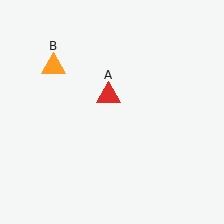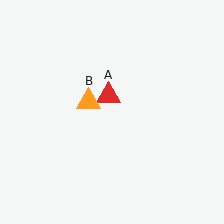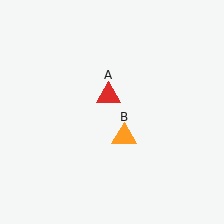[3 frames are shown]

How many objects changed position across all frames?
1 object changed position: orange triangle (object B).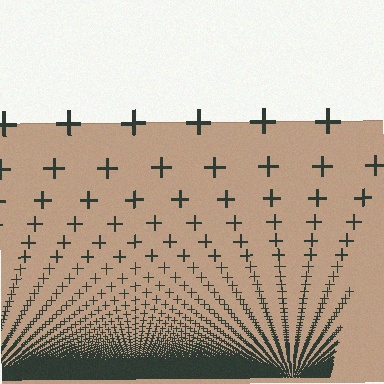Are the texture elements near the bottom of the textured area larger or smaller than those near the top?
Smaller. The gradient is inverted — elements near the bottom are smaller and denser.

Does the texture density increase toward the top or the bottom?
Density increases toward the bottom.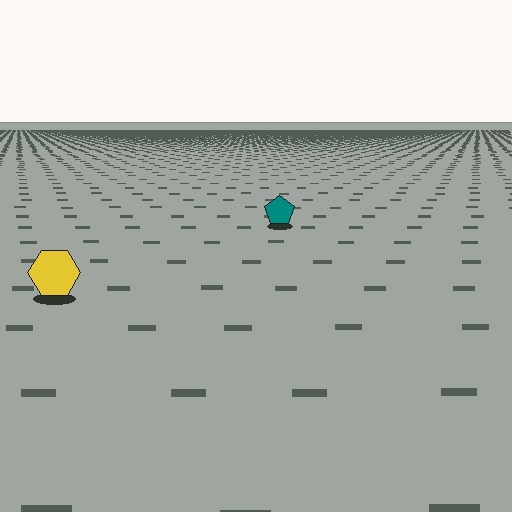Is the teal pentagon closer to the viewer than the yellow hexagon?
No. The yellow hexagon is closer — you can tell from the texture gradient: the ground texture is coarser near it.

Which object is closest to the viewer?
The yellow hexagon is closest. The texture marks near it are larger and more spread out.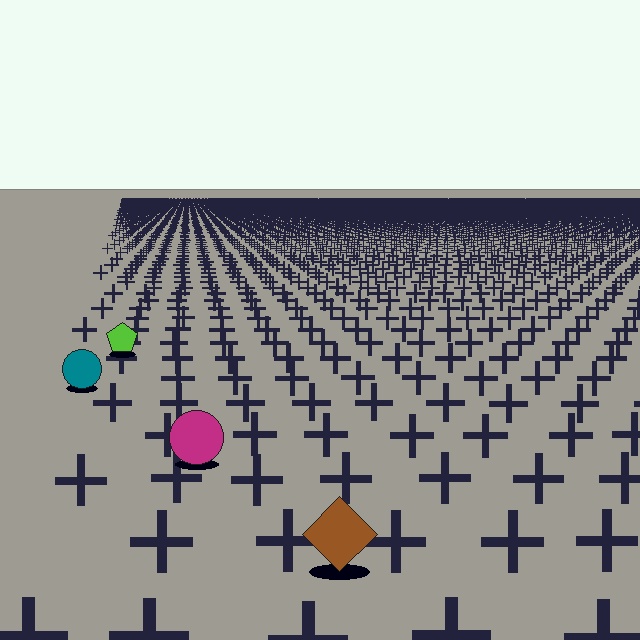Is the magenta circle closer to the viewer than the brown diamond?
No. The brown diamond is closer — you can tell from the texture gradient: the ground texture is coarser near it.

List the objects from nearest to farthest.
From nearest to farthest: the brown diamond, the magenta circle, the teal circle, the lime pentagon.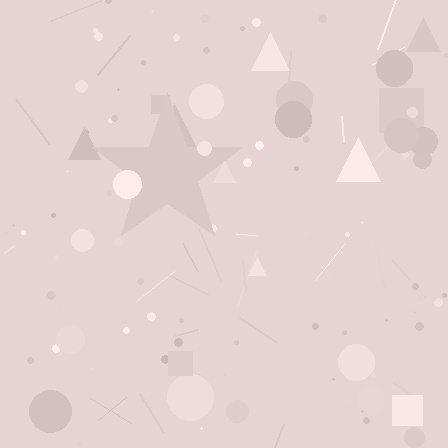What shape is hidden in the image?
A star is hidden in the image.